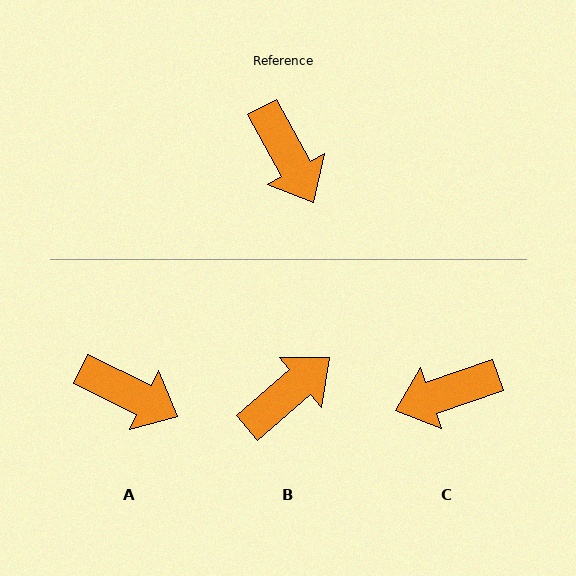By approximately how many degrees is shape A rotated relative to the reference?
Approximately 35 degrees counter-clockwise.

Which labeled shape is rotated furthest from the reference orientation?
B, about 102 degrees away.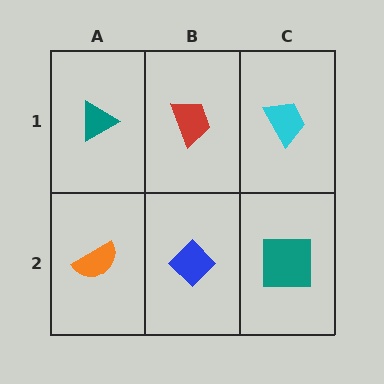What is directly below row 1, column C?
A teal square.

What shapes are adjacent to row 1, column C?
A teal square (row 2, column C), a red trapezoid (row 1, column B).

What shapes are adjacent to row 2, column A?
A teal triangle (row 1, column A), a blue diamond (row 2, column B).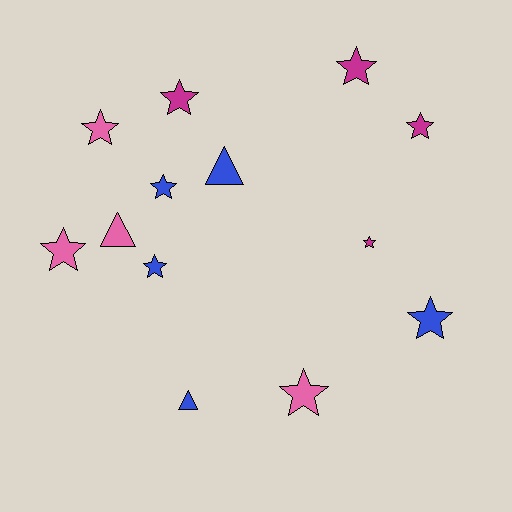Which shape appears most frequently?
Star, with 10 objects.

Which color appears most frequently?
Blue, with 5 objects.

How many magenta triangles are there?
There are no magenta triangles.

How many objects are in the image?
There are 13 objects.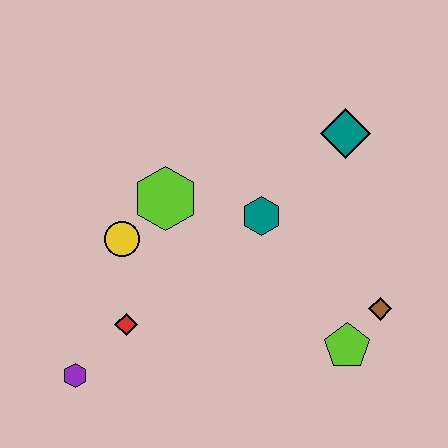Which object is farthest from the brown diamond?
The purple hexagon is farthest from the brown diamond.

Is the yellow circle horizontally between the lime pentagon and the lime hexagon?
No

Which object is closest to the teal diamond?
The teal hexagon is closest to the teal diamond.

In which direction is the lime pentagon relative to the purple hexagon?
The lime pentagon is to the right of the purple hexagon.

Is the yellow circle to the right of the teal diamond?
No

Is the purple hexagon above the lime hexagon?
No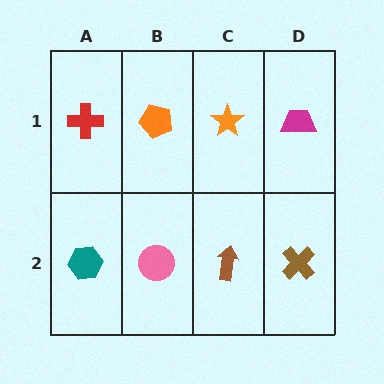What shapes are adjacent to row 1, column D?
A brown cross (row 2, column D), an orange star (row 1, column C).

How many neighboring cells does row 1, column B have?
3.